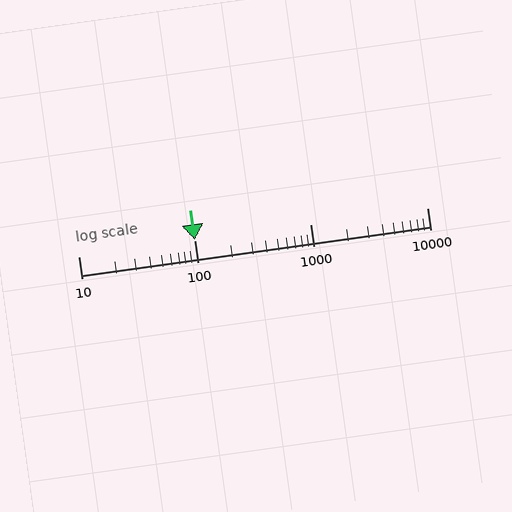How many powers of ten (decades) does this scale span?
The scale spans 3 decades, from 10 to 10000.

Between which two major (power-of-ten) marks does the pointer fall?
The pointer is between 100 and 1000.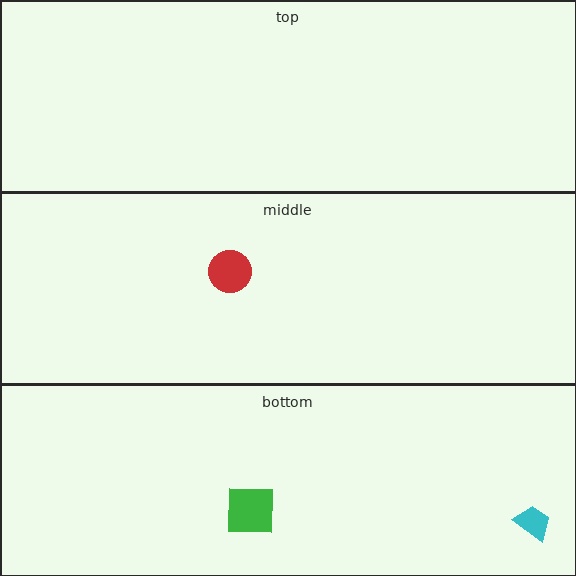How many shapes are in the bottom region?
2.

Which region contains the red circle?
The middle region.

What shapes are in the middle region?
The red circle.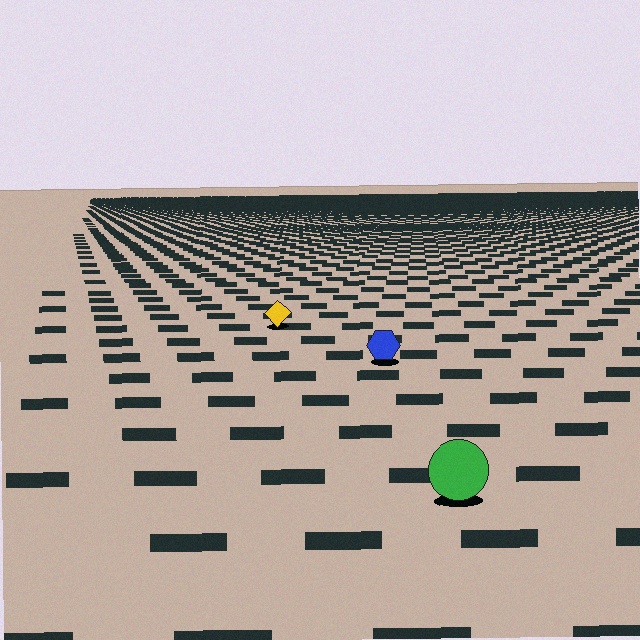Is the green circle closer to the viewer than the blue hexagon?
Yes. The green circle is closer — you can tell from the texture gradient: the ground texture is coarser near it.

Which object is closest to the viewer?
The green circle is closest. The texture marks near it are larger and more spread out.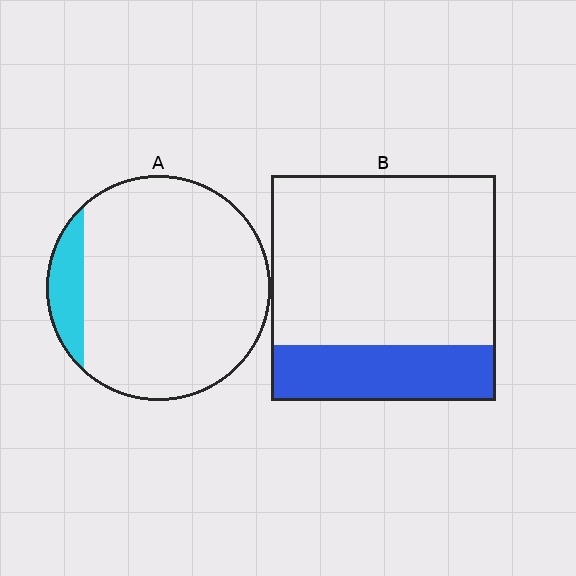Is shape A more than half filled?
No.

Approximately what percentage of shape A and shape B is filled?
A is approximately 10% and B is approximately 25%.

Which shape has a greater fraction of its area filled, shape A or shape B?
Shape B.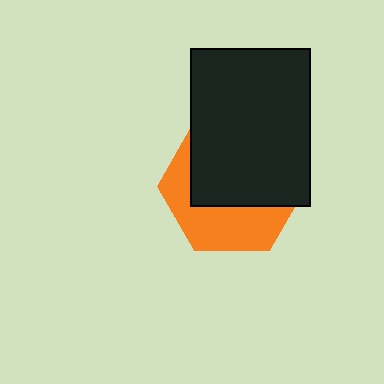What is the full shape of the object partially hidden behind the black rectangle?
The partially hidden object is an orange hexagon.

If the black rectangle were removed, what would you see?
You would see the complete orange hexagon.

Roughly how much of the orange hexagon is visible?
A small part of it is visible (roughly 40%).